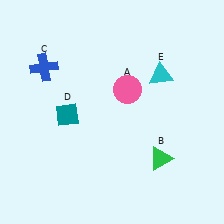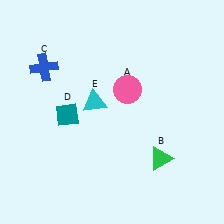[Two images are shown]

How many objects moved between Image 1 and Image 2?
1 object moved between the two images.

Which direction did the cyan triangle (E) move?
The cyan triangle (E) moved left.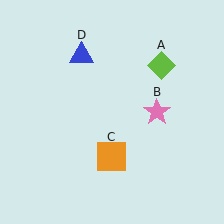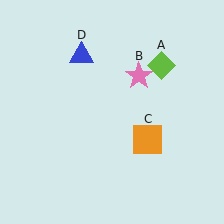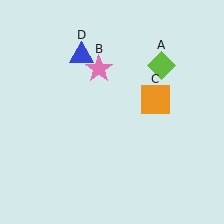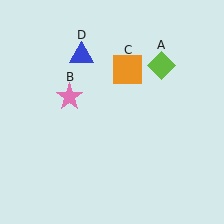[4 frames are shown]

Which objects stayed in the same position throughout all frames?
Lime diamond (object A) and blue triangle (object D) remained stationary.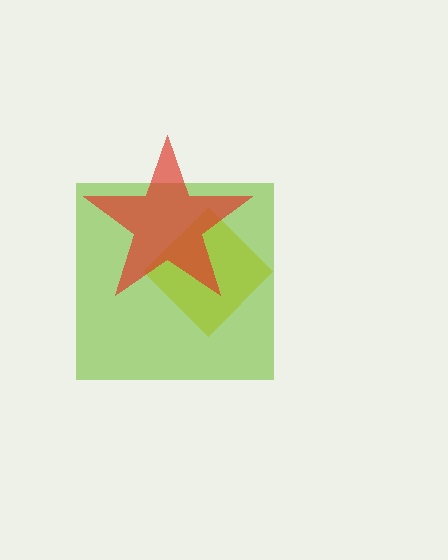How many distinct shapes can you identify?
There are 3 distinct shapes: a yellow diamond, a lime square, a red star.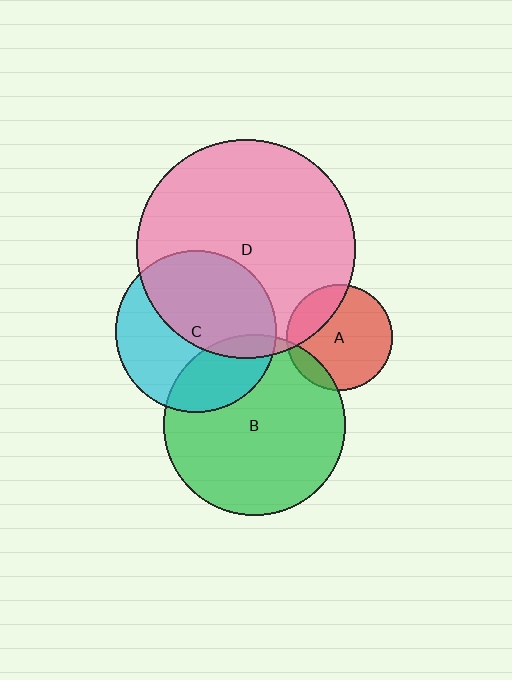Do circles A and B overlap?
Yes.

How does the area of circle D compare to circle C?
Approximately 1.8 times.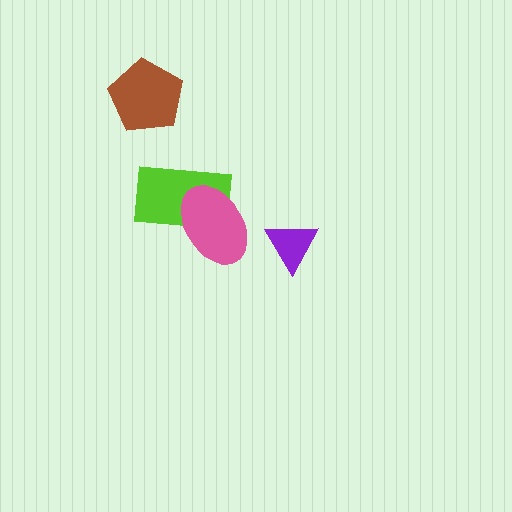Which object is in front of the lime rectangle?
The pink ellipse is in front of the lime rectangle.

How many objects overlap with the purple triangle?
0 objects overlap with the purple triangle.